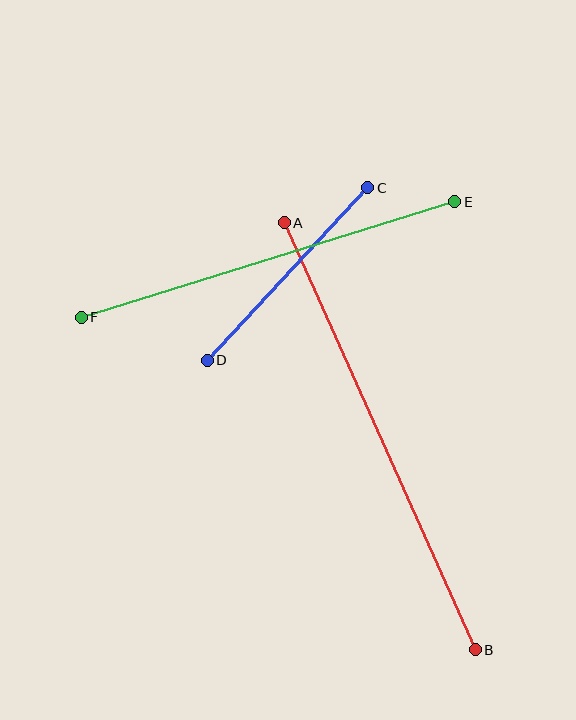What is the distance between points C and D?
The distance is approximately 236 pixels.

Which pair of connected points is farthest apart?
Points A and B are farthest apart.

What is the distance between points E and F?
The distance is approximately 390 pixels.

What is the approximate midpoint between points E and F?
The midpoint is at approximately (268, 260) pixels.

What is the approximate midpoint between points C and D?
The midpoint is at approximately (287, 274) pixels.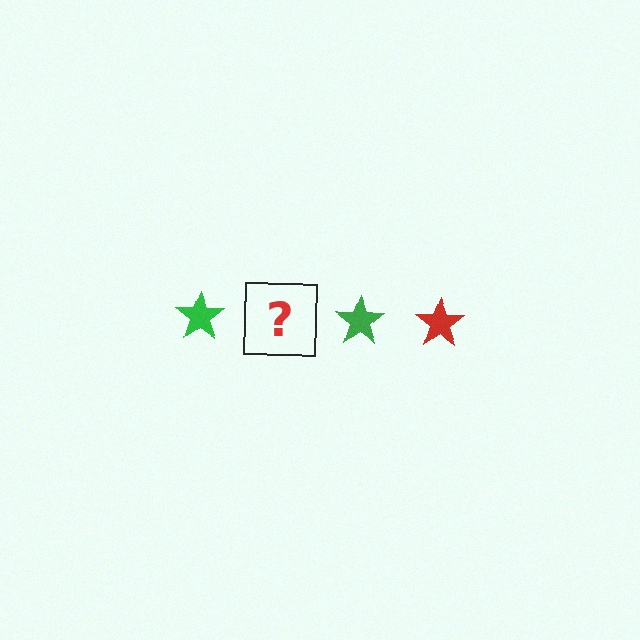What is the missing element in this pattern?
The missing element is a red star.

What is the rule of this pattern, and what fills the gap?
The rule is that the pattern cycles through green, red stars. The gap should be filled with a red star.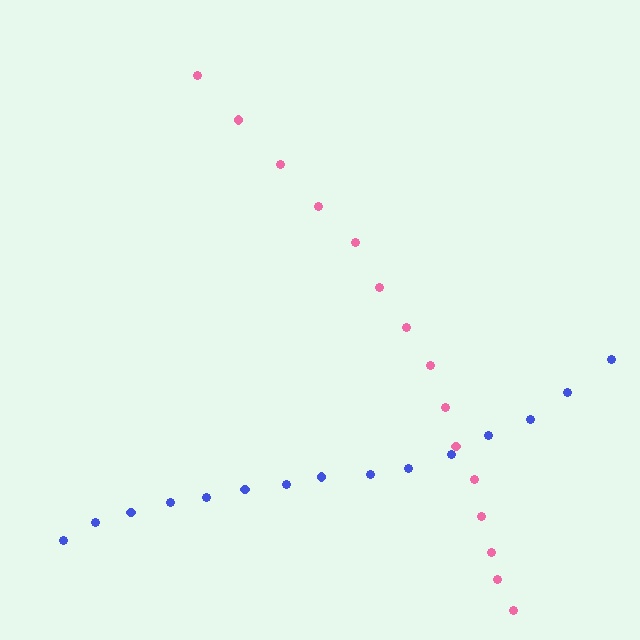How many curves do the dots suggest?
There are 2 distinct paths.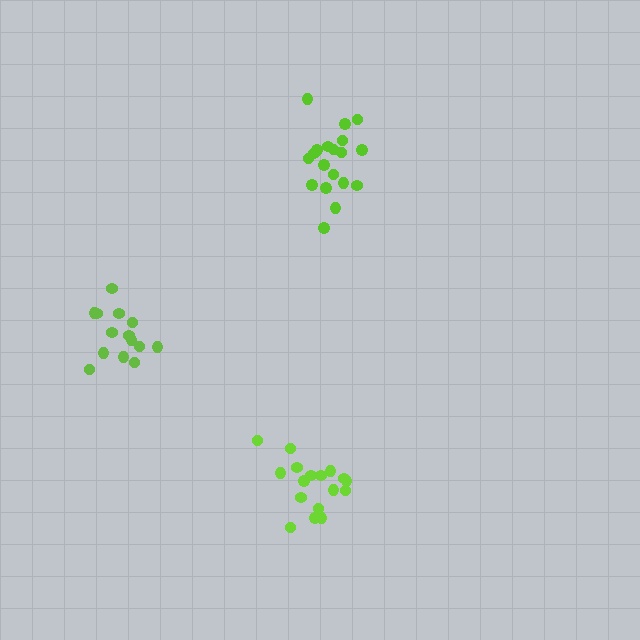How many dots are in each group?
Group 1: 19 dots, Group 2: 17 dots, Group 3: 14 dots (50 total).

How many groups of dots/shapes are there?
There are 3 groups.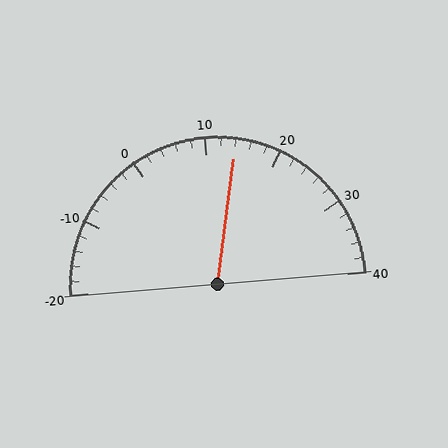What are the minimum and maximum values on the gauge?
The gauge ranges from -20 to 40.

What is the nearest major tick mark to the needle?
The nearest major tick mark is 10.